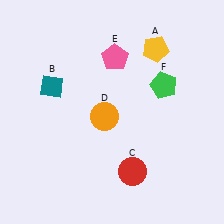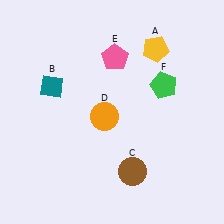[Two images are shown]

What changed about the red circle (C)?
In Image 1, C is red. In Image 2, it changed to brown.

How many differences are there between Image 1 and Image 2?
There is 1 difference between the two images.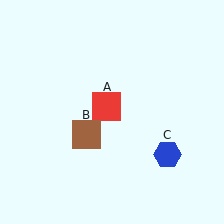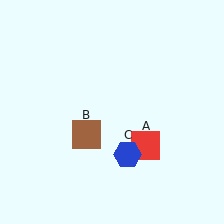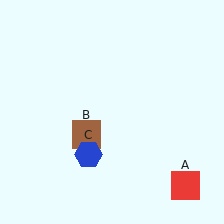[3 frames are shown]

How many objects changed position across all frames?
2 objects changed position: red square (object A), blue hexagon (object C).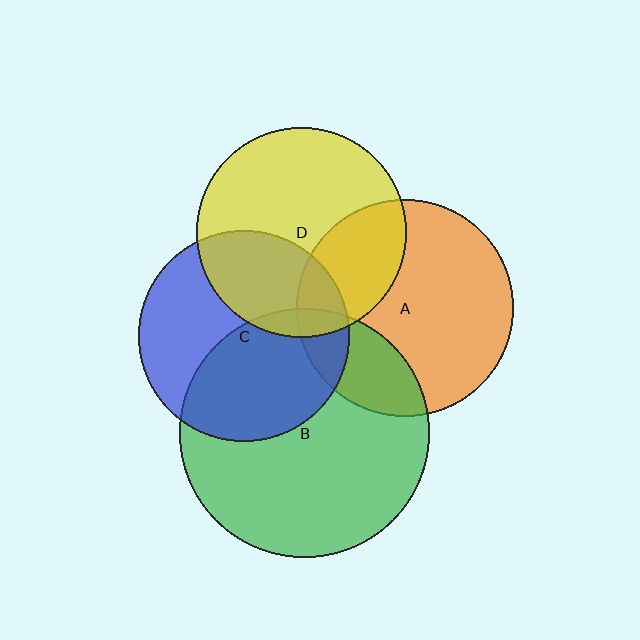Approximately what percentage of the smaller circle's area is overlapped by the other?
Approximately 30%.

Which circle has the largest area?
Circle B (green).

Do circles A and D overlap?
Yes.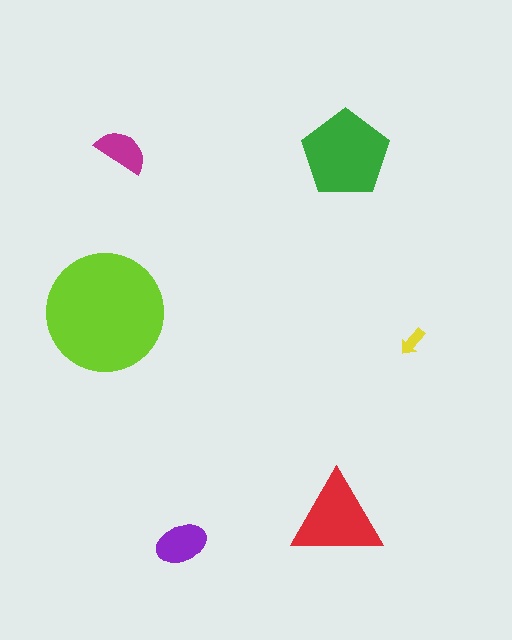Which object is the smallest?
The yellow arrow.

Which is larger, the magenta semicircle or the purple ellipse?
The purple ellipse.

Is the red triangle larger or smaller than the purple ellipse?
Larger.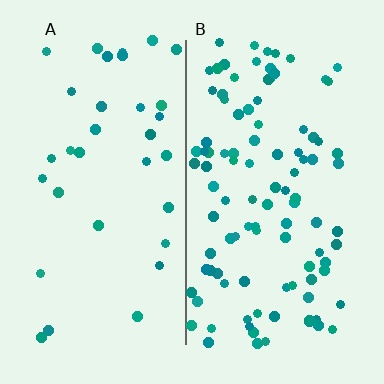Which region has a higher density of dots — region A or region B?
B (the right).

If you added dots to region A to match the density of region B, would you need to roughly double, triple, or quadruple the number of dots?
Approximately triple.